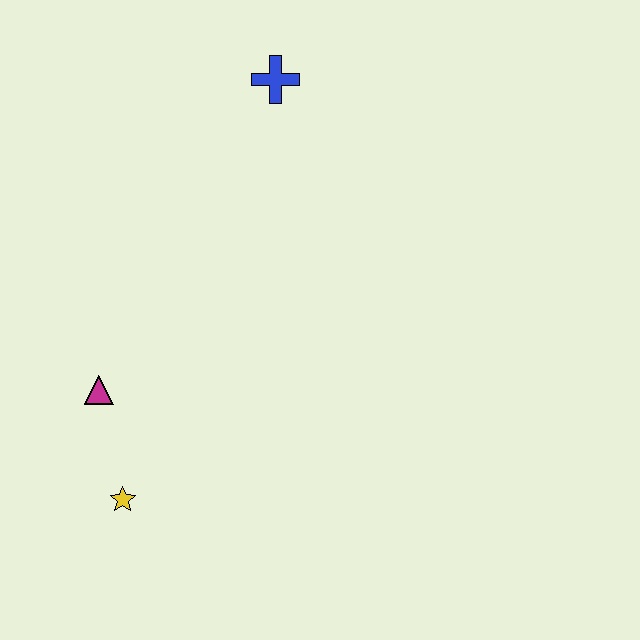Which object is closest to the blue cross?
The magenta triangle is closest to the blue cross.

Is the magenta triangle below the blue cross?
Yes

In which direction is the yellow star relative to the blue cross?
The yellow star is below the blue cross.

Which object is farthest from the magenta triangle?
The blue cross is farthest from the magenta triangle.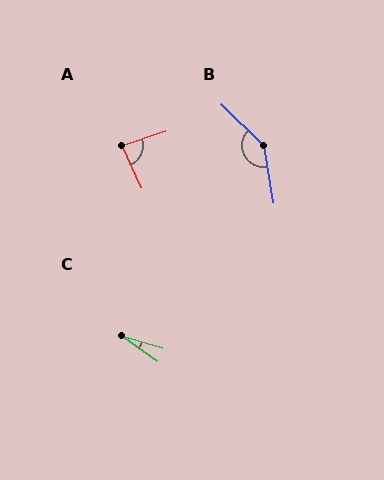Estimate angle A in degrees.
Approximately 84 degrees.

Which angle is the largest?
B, at approximately 144 degrees.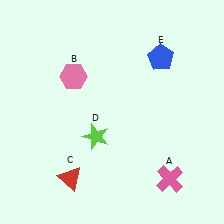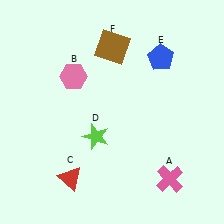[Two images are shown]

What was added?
A brown square (F) was added in Image 2.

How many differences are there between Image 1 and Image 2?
There is 1 difference between the two images.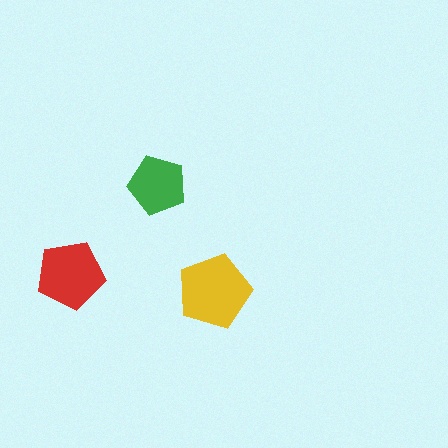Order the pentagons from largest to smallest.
the yellow one, the red one, the green one.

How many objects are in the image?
There are 3 objects in the image.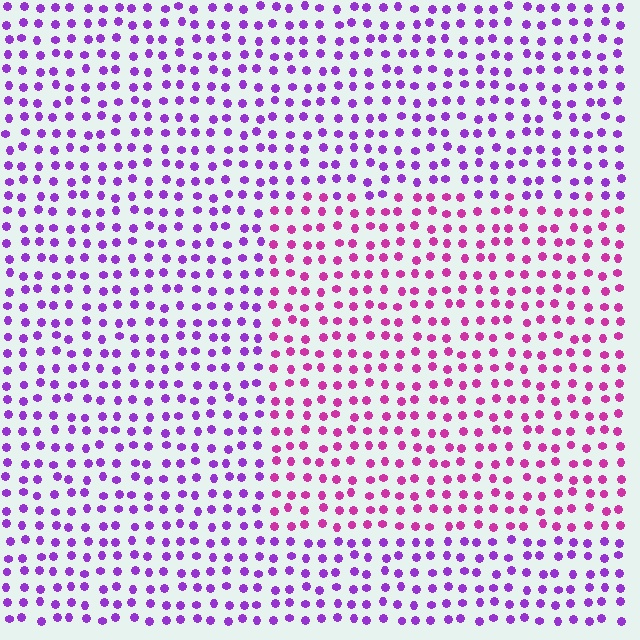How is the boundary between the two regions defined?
The boundary is defined purely by a slight shift in hue (about 38 degrees). Spacing, size, and orientation are identical on both sides.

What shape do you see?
I see a rectangle.